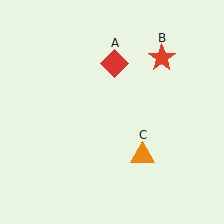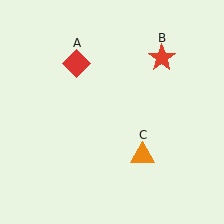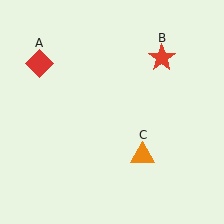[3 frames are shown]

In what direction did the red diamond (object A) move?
The red diamond (object A) moved left.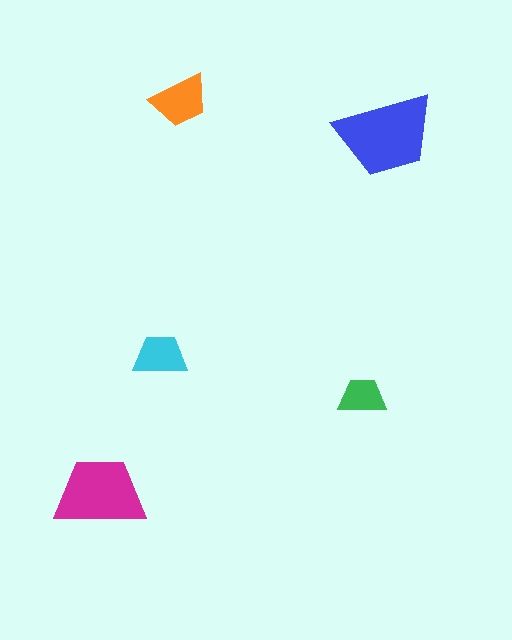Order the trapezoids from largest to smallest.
the blue one, the magenta one, the orange one, the cyan one, the green one.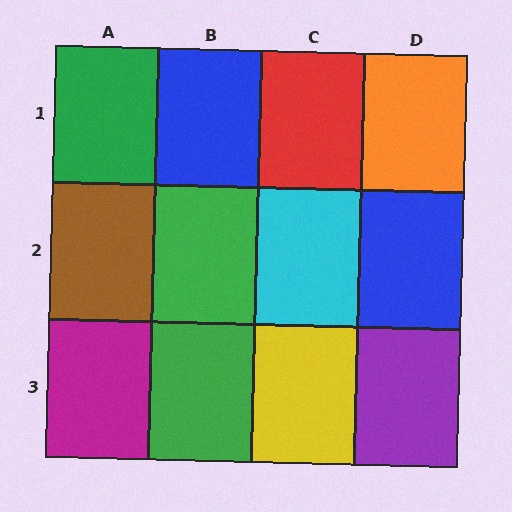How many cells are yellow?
1 cell is yellow.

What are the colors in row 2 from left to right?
Brown, green, cyan, blue.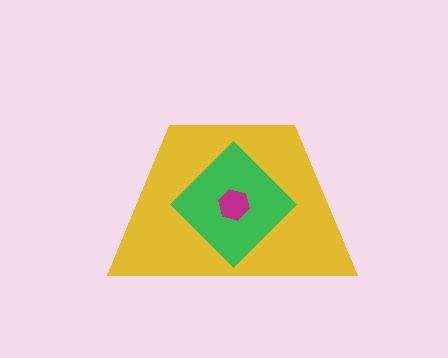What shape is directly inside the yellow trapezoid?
The green diamond.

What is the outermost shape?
The yellow trapezoid.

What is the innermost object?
The magenta hexagon.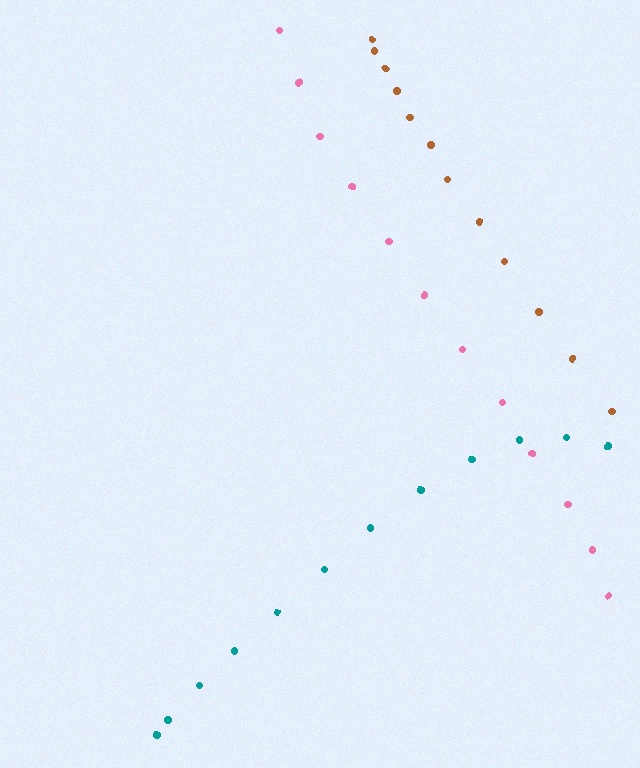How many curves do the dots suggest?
There are 3 distinct paths.